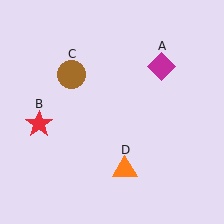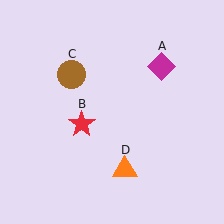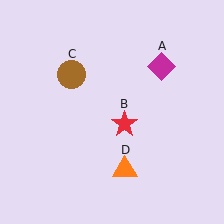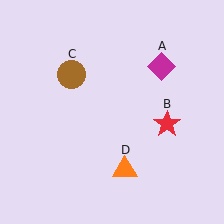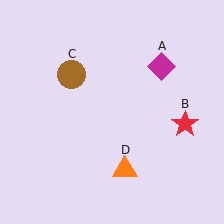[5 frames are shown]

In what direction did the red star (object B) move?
The red star (object B) moved right.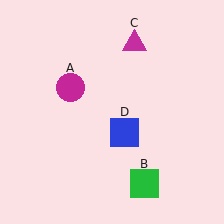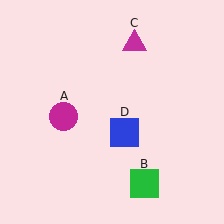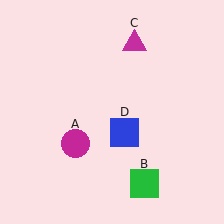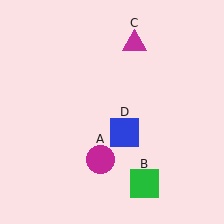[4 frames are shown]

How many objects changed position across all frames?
1 object changed position: magenta circle (object A).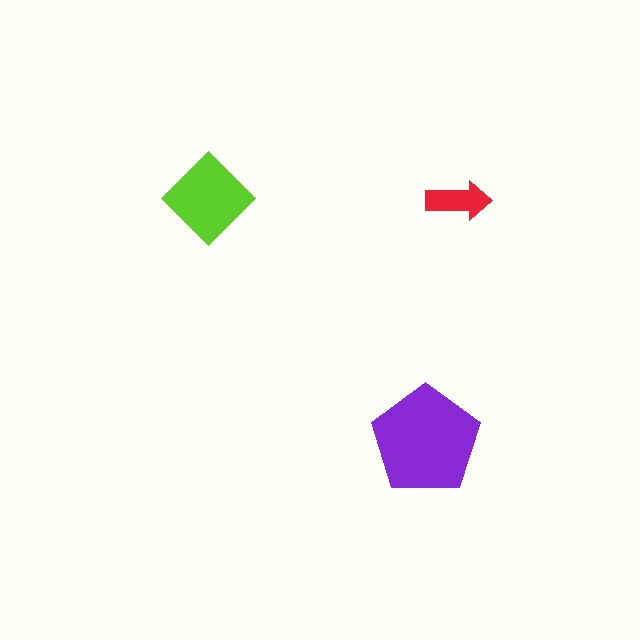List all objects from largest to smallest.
The purple pentagon, the lime diamond, the red arrow.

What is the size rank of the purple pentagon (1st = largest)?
1st.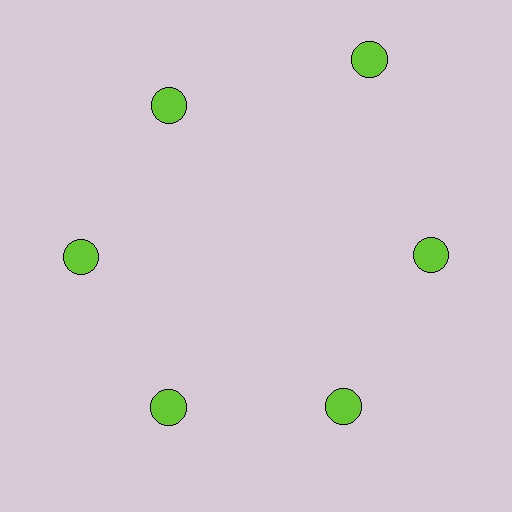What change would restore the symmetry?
The symmetry would be restored by moving it inward, back onto the ring so that all 6 circles sit at equal angles and equal distance from the center.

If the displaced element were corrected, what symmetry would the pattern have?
It would have 6-fold rotational symmetry — the pattern would map onto itself every 60 degrees.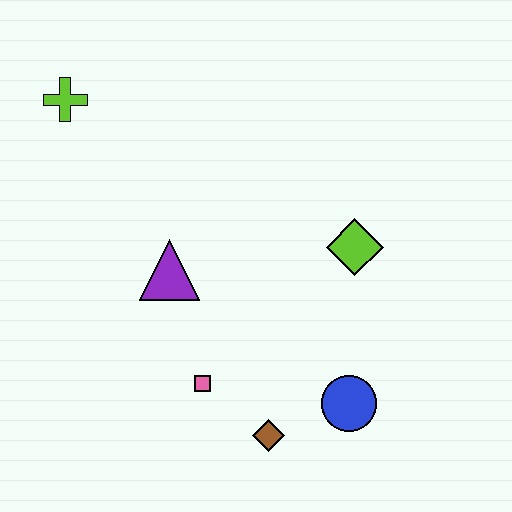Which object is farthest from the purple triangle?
The blue circle is farthest from the purple triangle.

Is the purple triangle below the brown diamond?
No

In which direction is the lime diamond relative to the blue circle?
The lime diamond is above the blue circle.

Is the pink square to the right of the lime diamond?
No